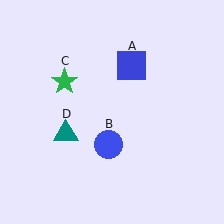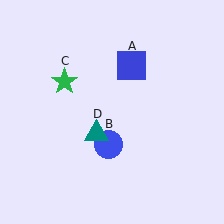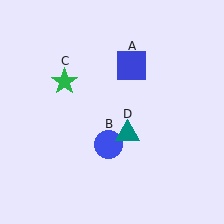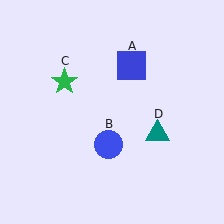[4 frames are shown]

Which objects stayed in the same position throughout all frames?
Blue square (object A) and blue circle (object B) and green star (object C) remained stationary.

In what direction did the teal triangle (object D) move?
The teal triangle (object D) moved right.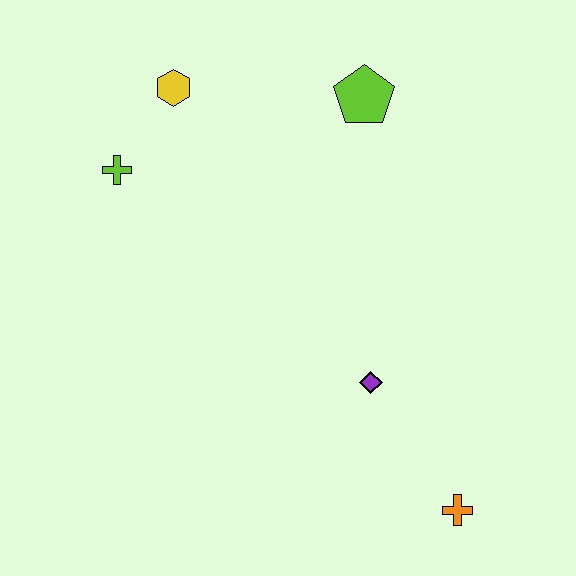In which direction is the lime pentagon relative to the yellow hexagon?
The lime pentagon is to the right of the yellow hexagon.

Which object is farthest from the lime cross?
The orange cross is farthest from the lime cross.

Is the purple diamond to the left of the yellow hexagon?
No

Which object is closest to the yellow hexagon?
The lime cross is closest to the yellow hexagon.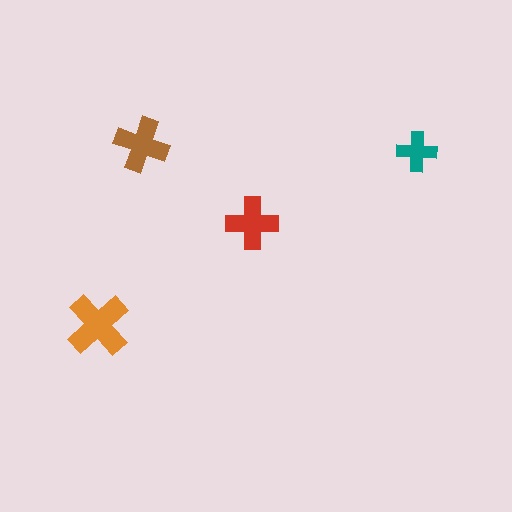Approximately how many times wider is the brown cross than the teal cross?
About 1.5 times wider.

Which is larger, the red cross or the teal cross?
The red one.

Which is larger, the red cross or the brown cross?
The brown one.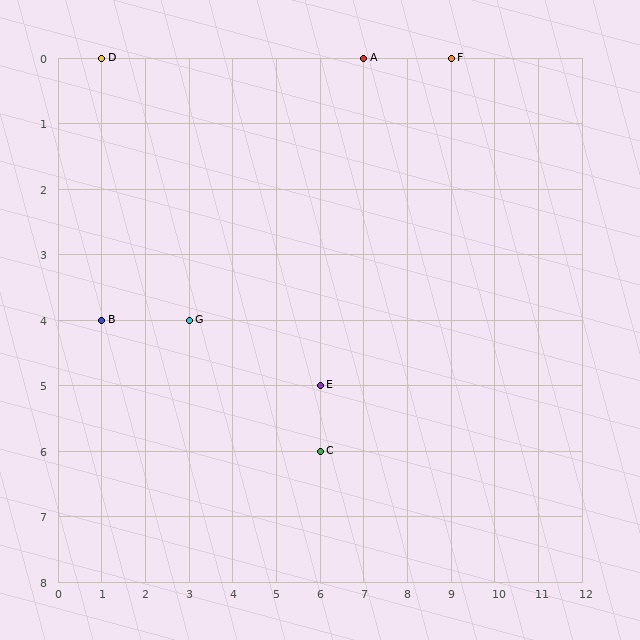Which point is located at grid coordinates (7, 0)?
Point A is at (7, 0).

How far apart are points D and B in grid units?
Points D and B are 4 rows apart.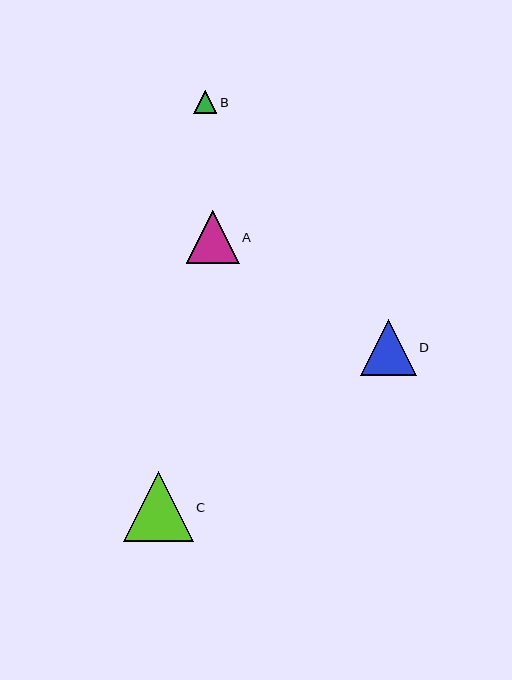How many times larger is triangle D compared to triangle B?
Triangle D is approximately 2.4 times the size of triangle B.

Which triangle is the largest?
Triangle C is the largest with a size of approximately 70 pixels.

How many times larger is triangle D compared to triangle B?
Triangle D is approximately 2.4 times the size of triangle B.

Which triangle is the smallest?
Triangle B is the smallest with a size of approximately 23 pixels.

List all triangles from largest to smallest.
From largest to smallest: C, D, A, B.